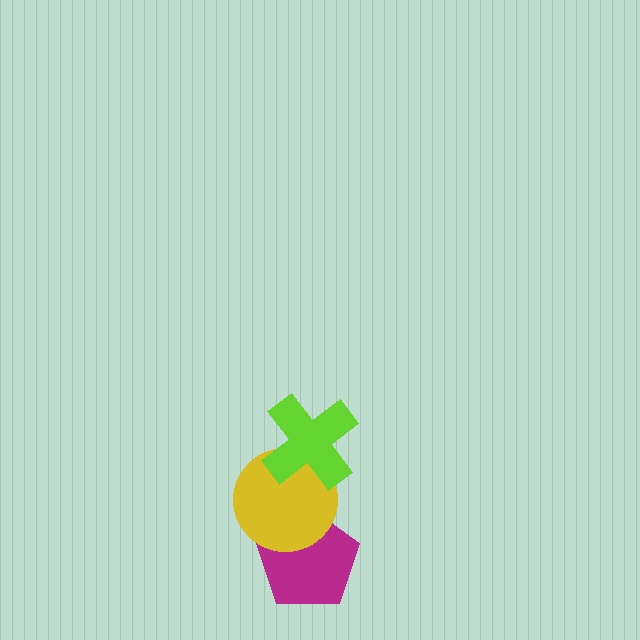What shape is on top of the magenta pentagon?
The yellow circle is on top of the magenta pentagon.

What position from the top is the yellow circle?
The yellow circle is 2nd from the top.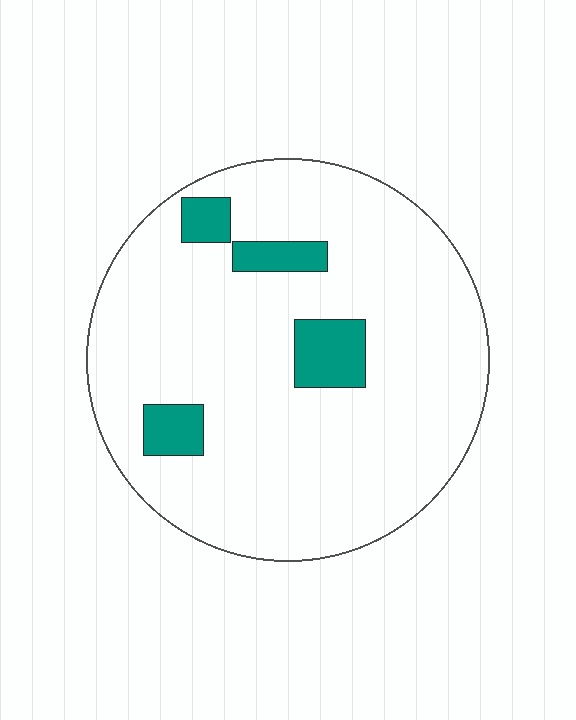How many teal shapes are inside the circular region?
4.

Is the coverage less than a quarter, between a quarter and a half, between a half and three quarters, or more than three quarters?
Less than a quarter.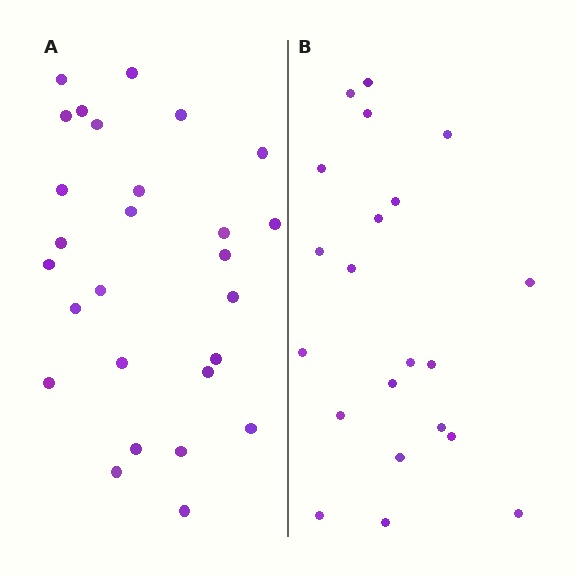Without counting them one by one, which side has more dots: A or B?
Region A (the left region) has more dots.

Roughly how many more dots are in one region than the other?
Region A has about 6 more dots than region B.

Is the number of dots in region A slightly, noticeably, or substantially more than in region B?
Region A has noticeably more, but not dramatically so. The ratio is roughly 1.3 to 1.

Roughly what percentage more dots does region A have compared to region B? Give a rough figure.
About 30% more.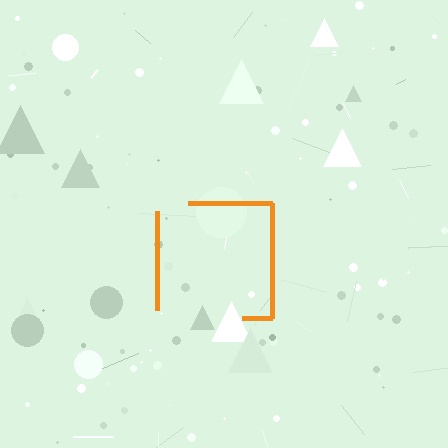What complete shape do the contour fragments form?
The contour fragments form a square.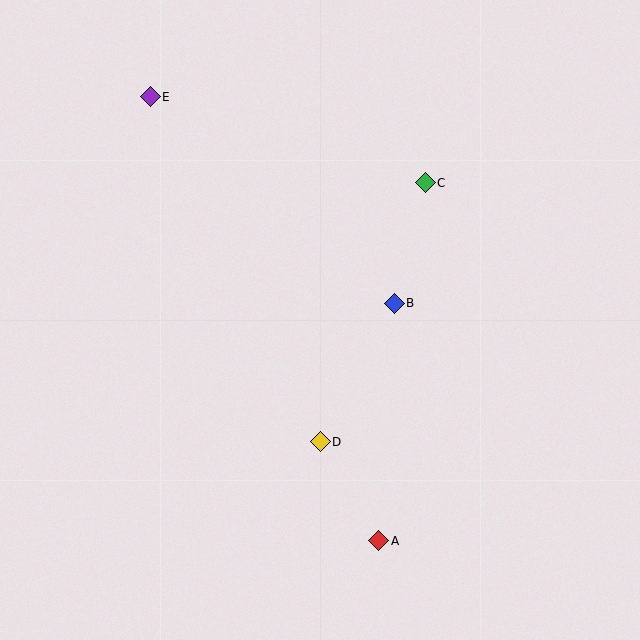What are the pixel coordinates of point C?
Point C is at (425, 183).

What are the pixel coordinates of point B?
Point B is at (394, 303).